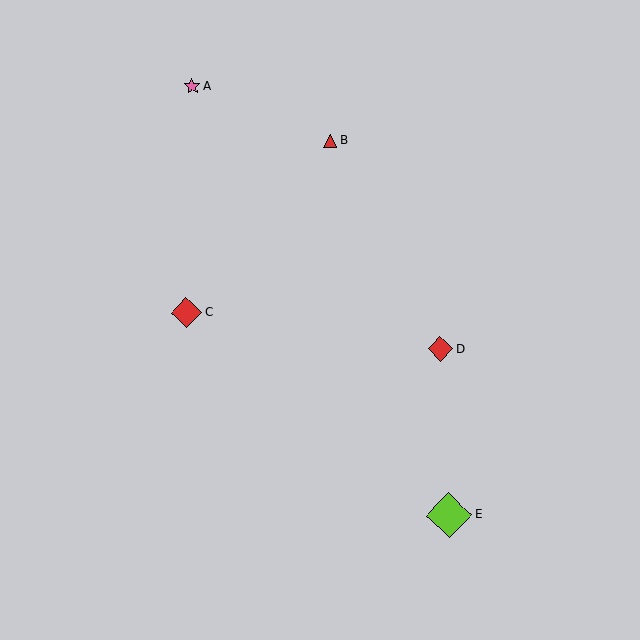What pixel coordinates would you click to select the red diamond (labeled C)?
Click at (186, 312) to select the red diamond C.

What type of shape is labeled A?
Shape A is a pink star.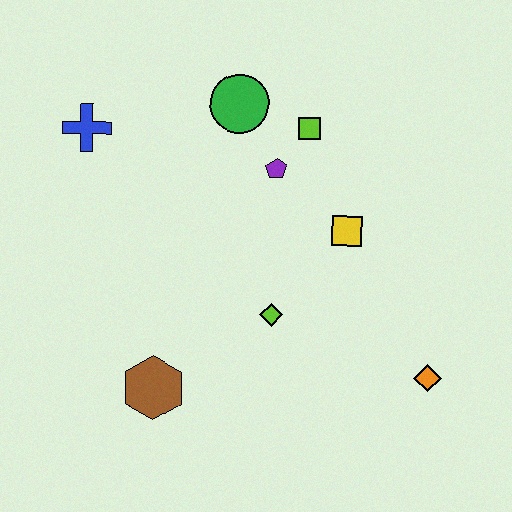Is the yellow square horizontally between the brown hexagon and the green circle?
No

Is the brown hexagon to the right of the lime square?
No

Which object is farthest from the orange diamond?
The blue cross is farthest from the orange diamond.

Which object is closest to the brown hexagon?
The lime diamond is closest to the brown hexagon.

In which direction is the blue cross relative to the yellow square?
The blue cross is to the left of the yellow square.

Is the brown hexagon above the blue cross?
No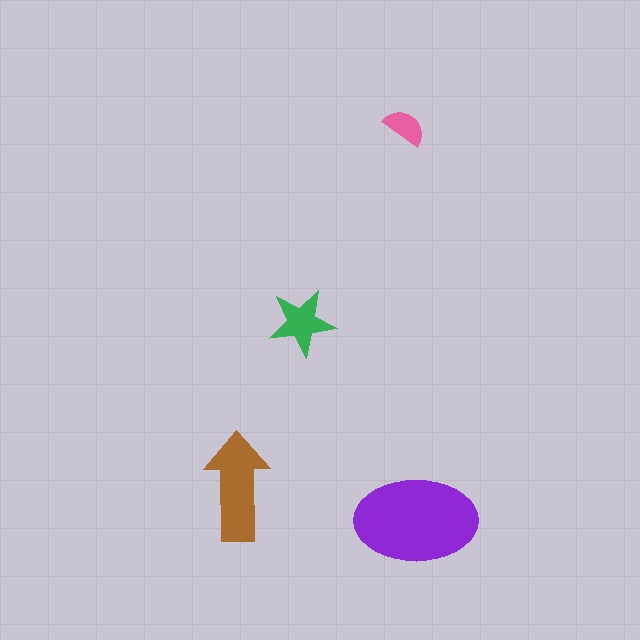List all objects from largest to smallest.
The purple ellipse, the brown arrow, the green star, the pink semicircle.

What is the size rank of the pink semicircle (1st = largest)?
4th.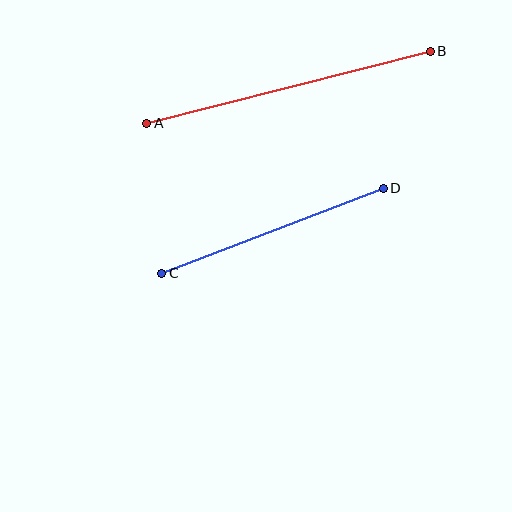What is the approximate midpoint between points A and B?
The midpoint is at approximately (289, 87) pixels.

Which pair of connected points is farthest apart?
Points A and B are farthest apart.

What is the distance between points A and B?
The distance is approximately 293 pixels.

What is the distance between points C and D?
The distance is approximately 237 pixels.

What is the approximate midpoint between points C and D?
The midpoint is at approximately (273, 231) pixels.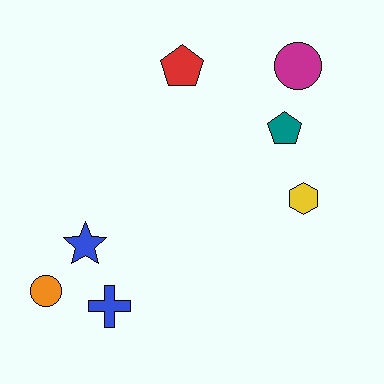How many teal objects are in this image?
There is 1 teal object.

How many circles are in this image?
There are 2 circles.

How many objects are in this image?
There are 7 objects.